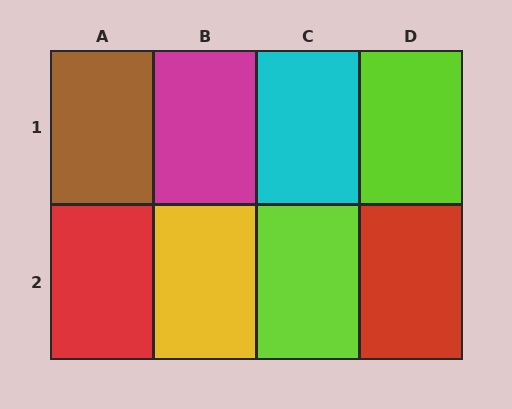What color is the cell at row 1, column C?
Cyan.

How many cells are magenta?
1 cell is magenta.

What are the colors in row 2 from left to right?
Red, yellow, lime, red.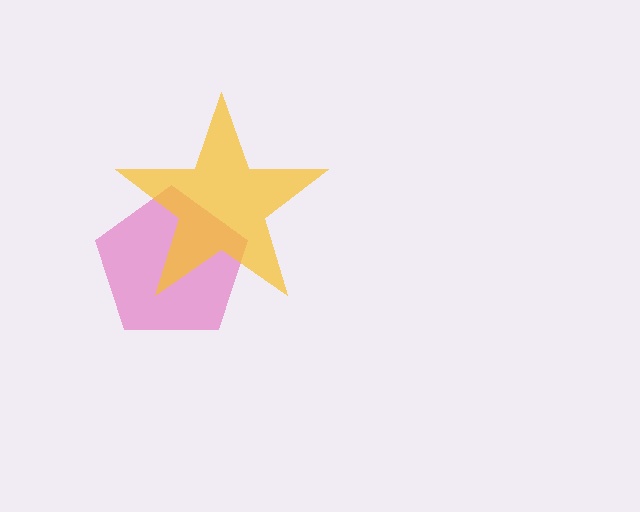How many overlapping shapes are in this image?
There are 2 overlapping shapes in the image.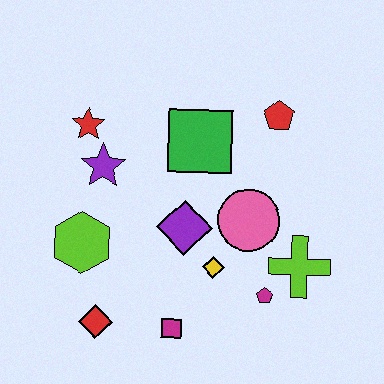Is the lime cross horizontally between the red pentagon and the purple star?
No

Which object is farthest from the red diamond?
The red pentagon is farthest from the red diamond.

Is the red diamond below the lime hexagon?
Yes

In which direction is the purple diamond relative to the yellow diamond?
The purple diamond is above the yellow diamond.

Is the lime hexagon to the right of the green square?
No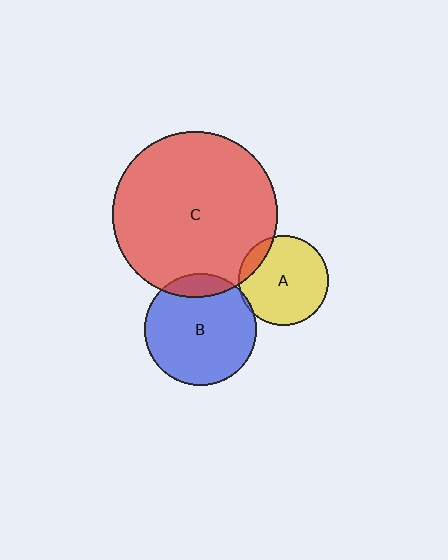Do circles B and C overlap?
Yes.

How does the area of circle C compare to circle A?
Approximately 3.3 times.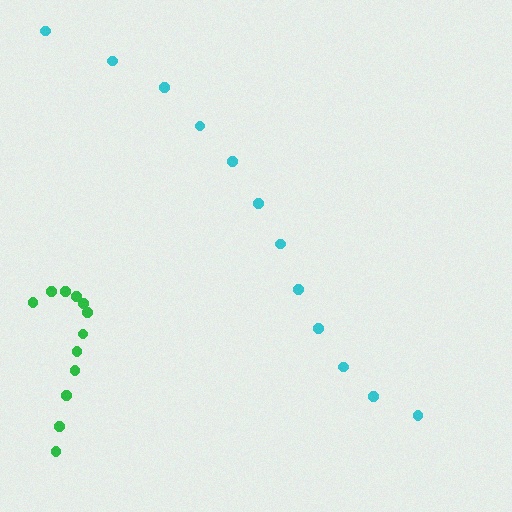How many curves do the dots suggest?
There are 2 distinct paths.